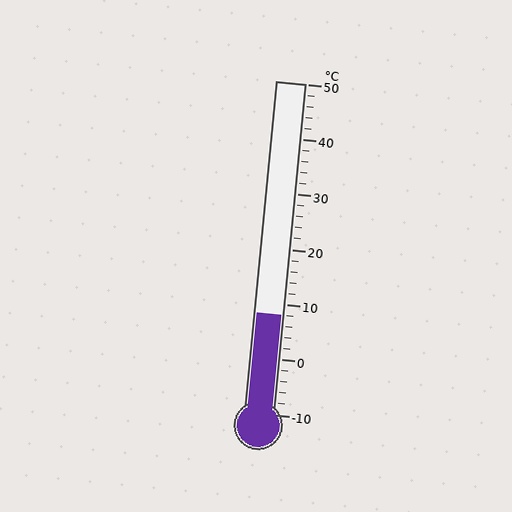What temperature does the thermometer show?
The thermometer shows approximately 8°C.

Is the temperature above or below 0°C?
The temperature is above 0°C.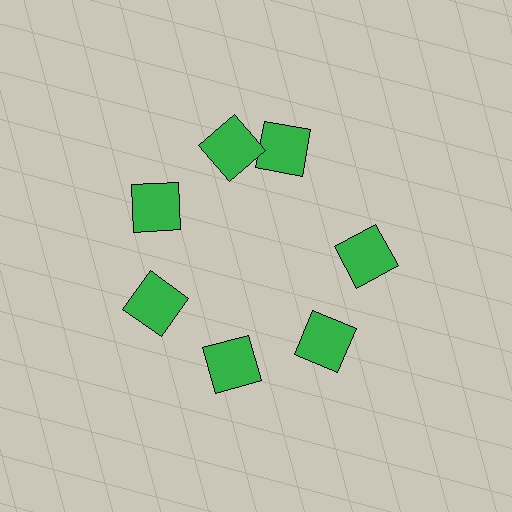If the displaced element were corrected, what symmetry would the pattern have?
It would have 7-fold rotational symmetry — the pattern would map onto itself every 51 degrees.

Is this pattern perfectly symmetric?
No. The 7 green squares are arranged in a ring, but one element near the 1 o'clock position is rotated out of alignment along the ring, breaking the 7-fold rotational symmetry.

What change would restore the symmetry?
The symmetry would be restored by rotating it back into even spacing with its neighbors so that all 7 squares sit at equal angles and equal distance from the center.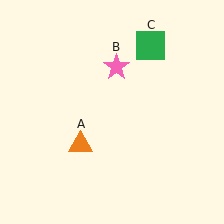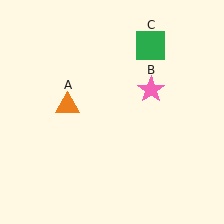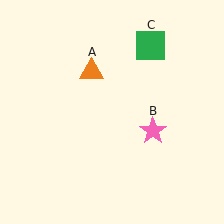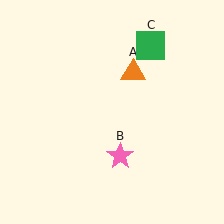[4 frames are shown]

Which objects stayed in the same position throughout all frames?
Green square (object C) remained stationary.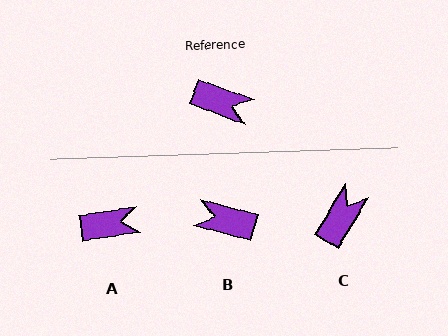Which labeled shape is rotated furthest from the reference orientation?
B, about 174 degrees away.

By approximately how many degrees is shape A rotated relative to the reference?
Approximately 29 degrees counter-clockwise.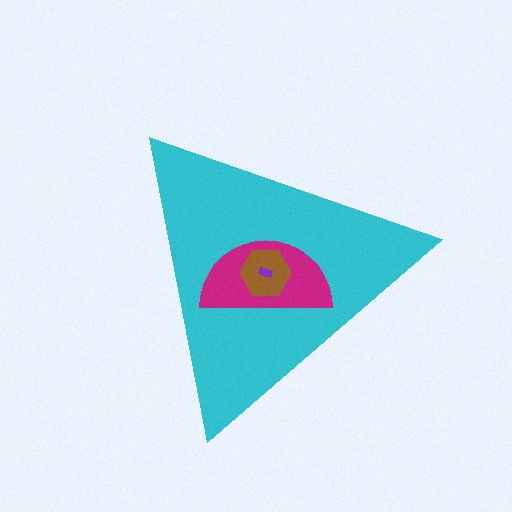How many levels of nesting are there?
4.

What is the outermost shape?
The cyan triangle.